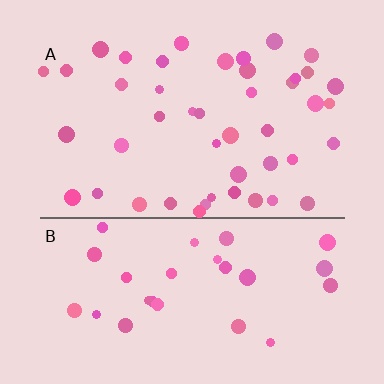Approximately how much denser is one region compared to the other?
Approximately 1.6× — region A over region B.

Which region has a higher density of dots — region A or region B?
A (the top).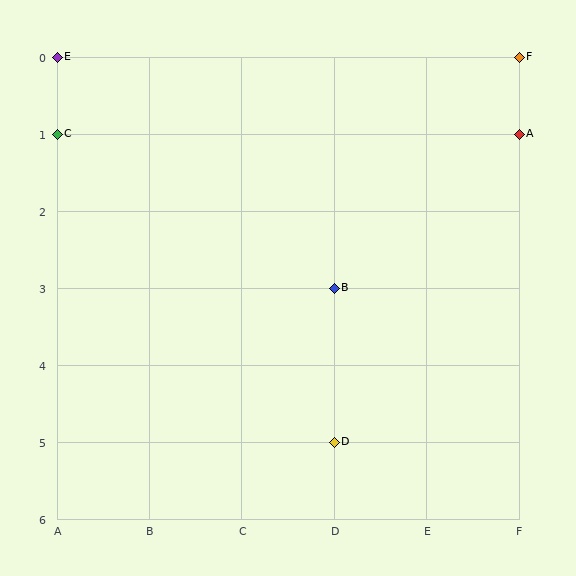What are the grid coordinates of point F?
Point F is at grid coordinates (F, 0).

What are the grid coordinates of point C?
Point C is at grid coordinates (A, 1).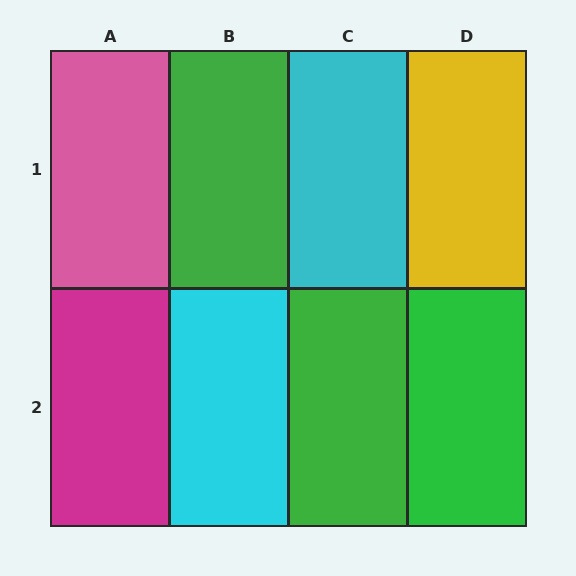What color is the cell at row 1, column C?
Cyan.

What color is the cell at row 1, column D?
Yellow.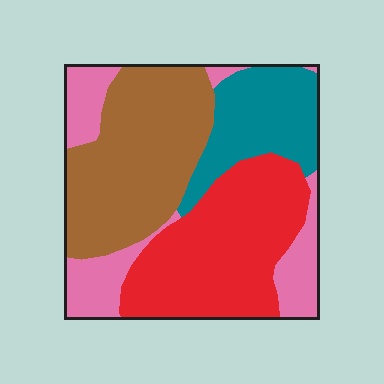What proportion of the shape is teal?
Teal covers around 15% of the shape.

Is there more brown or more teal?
Brown.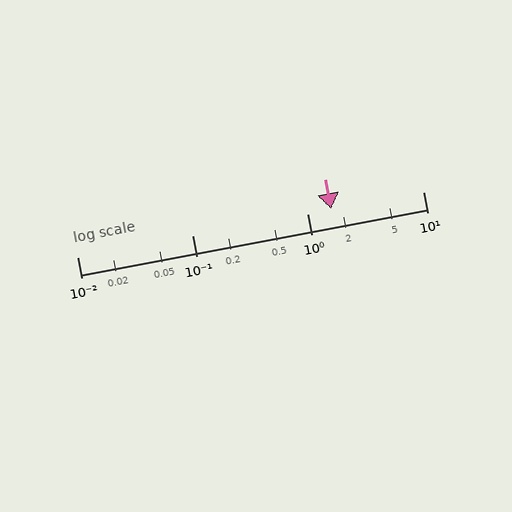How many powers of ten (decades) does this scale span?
The scale spans 3 decades, from 0.01 to 10.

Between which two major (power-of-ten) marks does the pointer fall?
The pointer is between 1 and 10.